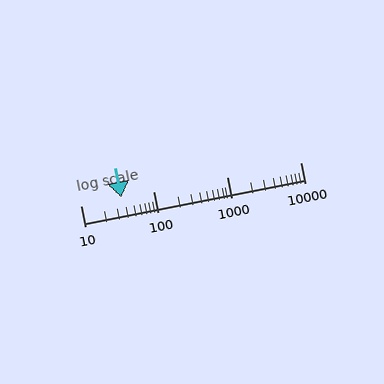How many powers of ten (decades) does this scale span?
The scale spans 3 decades, from 10 to 10000.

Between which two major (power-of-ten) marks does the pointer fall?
The pointer is between 10 and 100.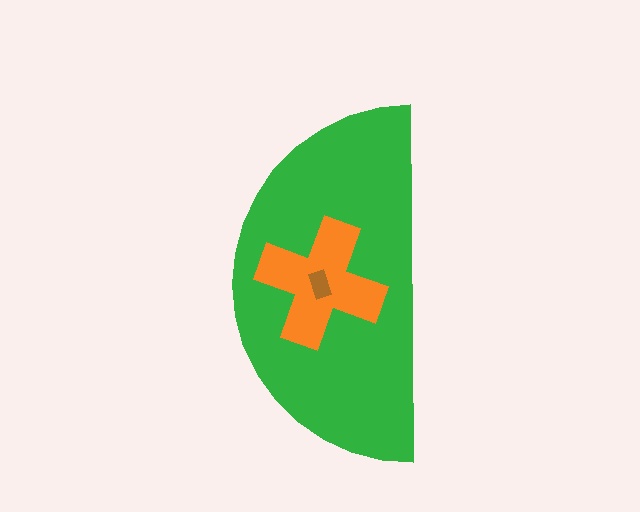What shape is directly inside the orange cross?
The brown rectangle.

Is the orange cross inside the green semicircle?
Yes.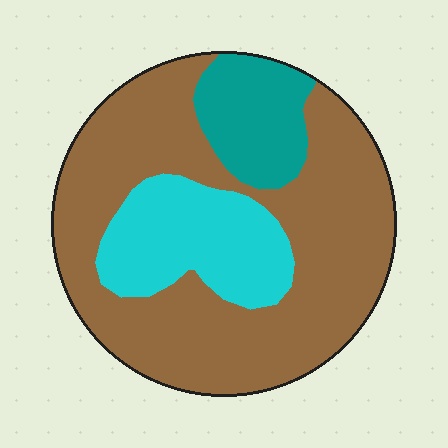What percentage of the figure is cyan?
Cyan takes up about one fifth (1/5) of the figure.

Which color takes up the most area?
Brown, at roughly 65%.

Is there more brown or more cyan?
Brown.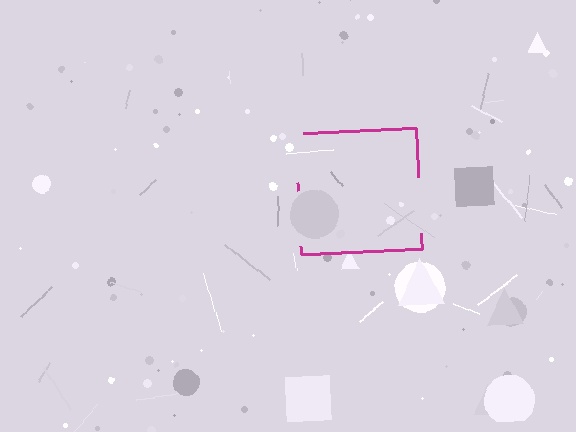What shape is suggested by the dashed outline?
The dashed outline suggests a square.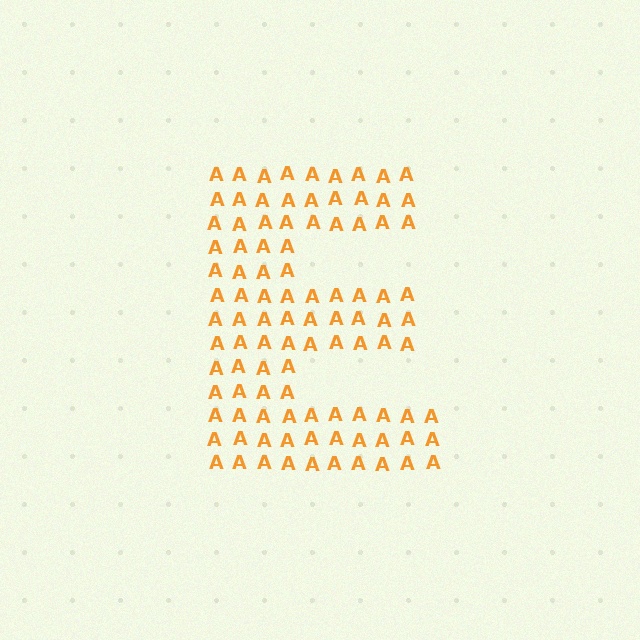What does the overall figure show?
The overall figure shows the letter E.